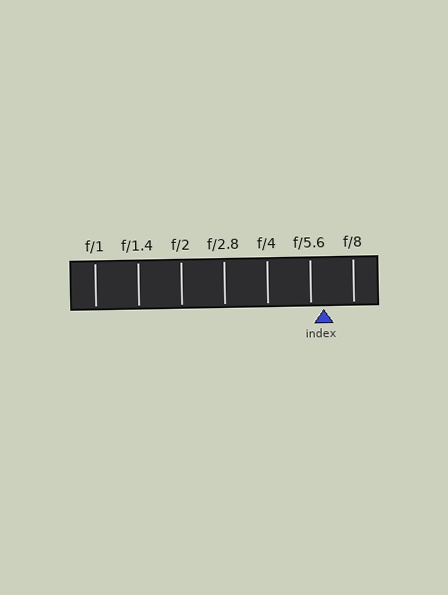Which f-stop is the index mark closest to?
The index mark is closest to f/5.6.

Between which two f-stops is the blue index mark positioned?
The index mark is between f/5.6 and f/8.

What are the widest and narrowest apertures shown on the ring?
The widest aperture shown is f/1 and the narrowest is f/8.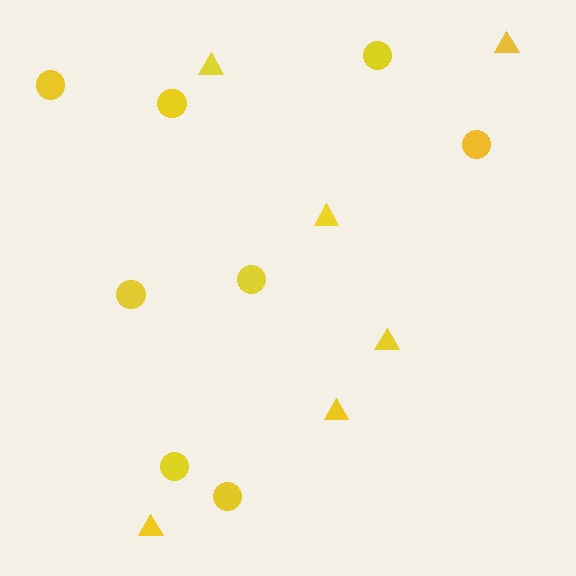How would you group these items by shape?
There are 2 groups: one group of triangles (6) and one group of circles (8).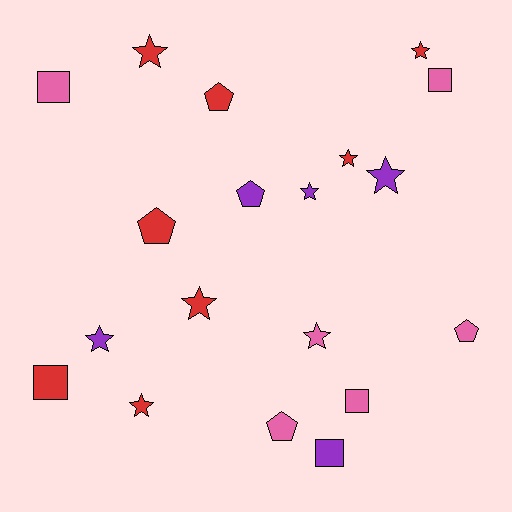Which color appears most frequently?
Red, with 8 objects.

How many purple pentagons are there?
There is 1 purple pentagon.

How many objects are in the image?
There are 19 objects.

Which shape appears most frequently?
Star, with 9 objects.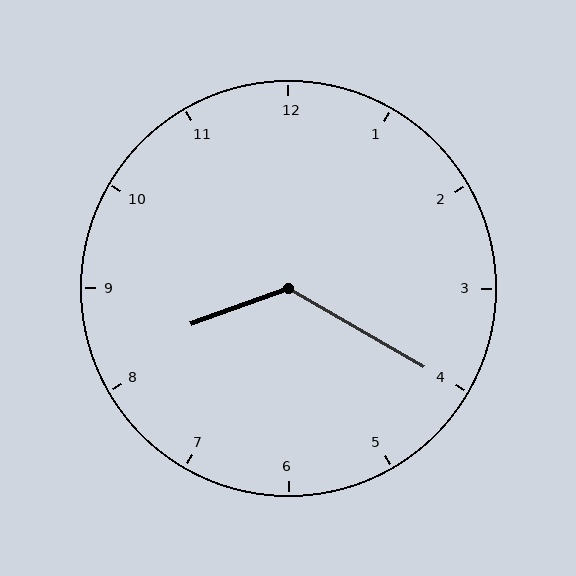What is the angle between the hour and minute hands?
Approximately 130 degrees.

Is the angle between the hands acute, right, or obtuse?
It is obtuse.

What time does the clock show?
8:20.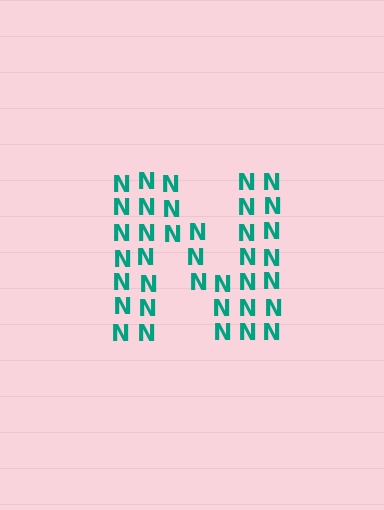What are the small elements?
The small elements are letter N's.